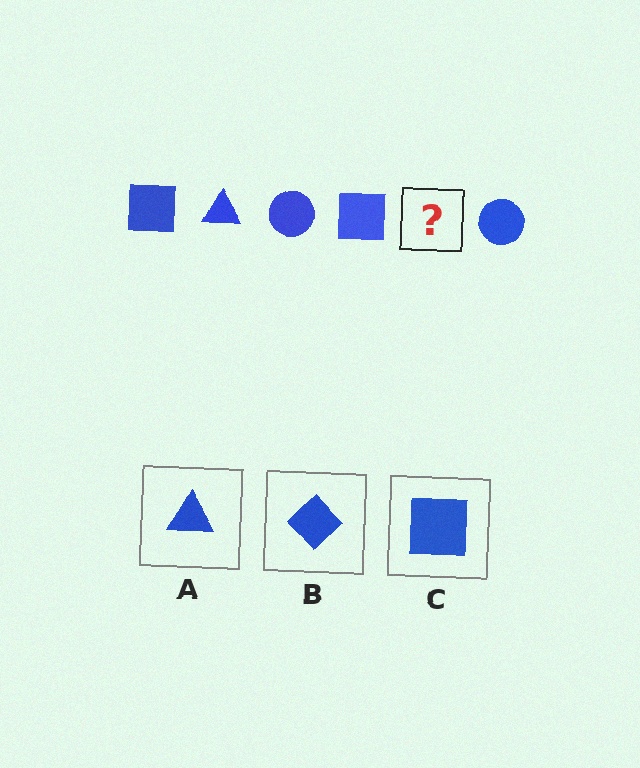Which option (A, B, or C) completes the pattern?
A.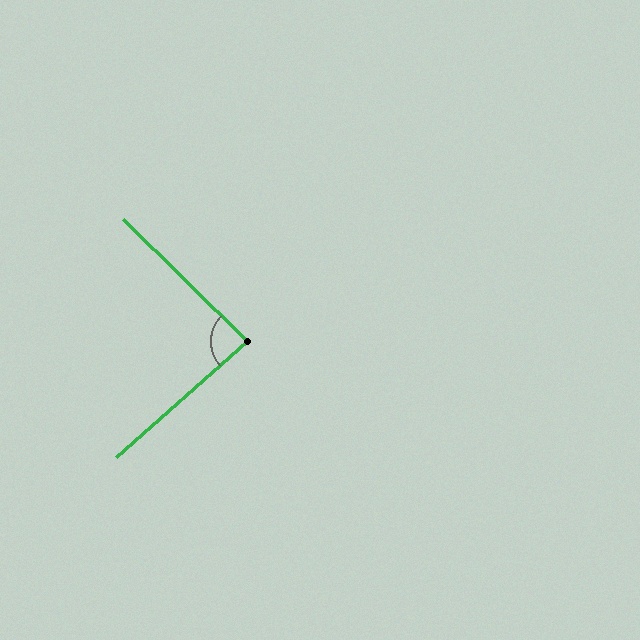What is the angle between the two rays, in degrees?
Approximately 86 degrees.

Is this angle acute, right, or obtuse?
It is approximately a right angle.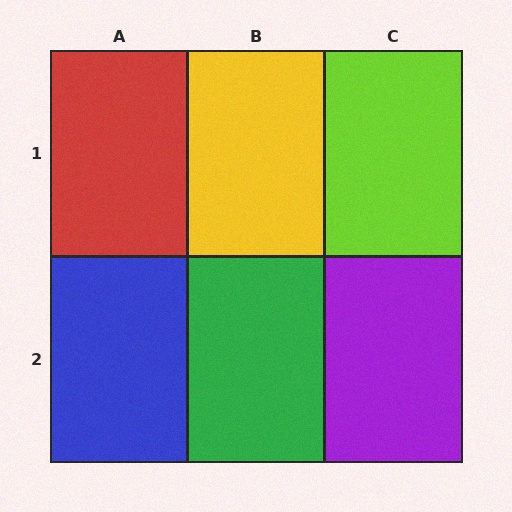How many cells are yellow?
1 cell is yellow.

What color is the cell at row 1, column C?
Lime.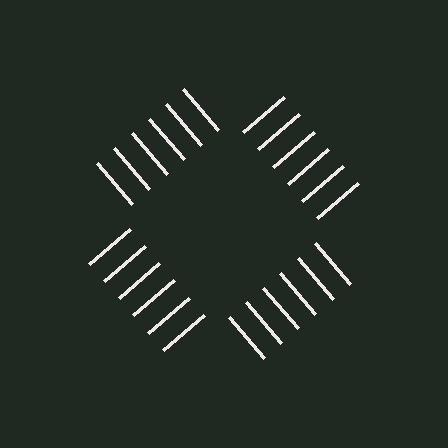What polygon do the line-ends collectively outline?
An illusory square — the line segments terminate on its edges but no continuous stroke is drawn.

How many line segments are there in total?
24 — 6 along each of the 4 edges.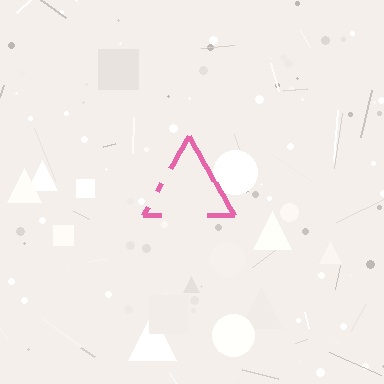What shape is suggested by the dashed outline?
The dashed outline suggests a triangle.